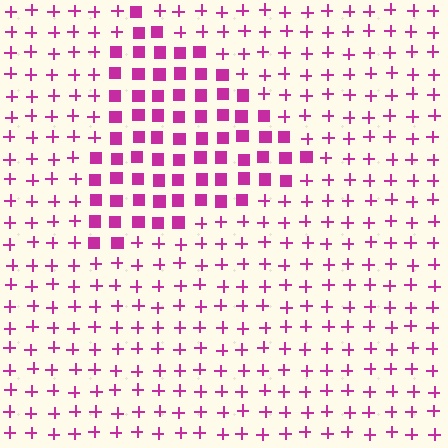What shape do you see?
I see a triangle.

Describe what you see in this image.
The image is filled with small magenta elements arranged in a uniform grid. A triangle-shaped region contains squares, while the surrounding area contains plus signs. The boundary is defined purely by the change in element shape.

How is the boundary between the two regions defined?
The boundary is defined by a change in element shape: squares inside vs. plus signs outside. All elements share the same color and spacing.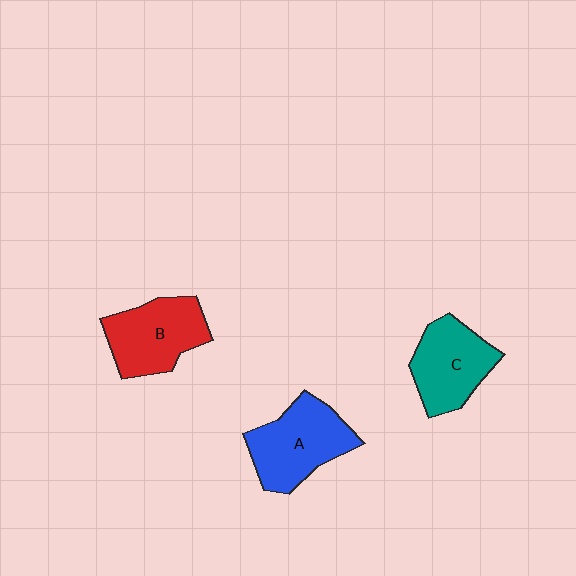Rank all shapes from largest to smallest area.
From largest to smallest: A (blue), B (red), C (teal).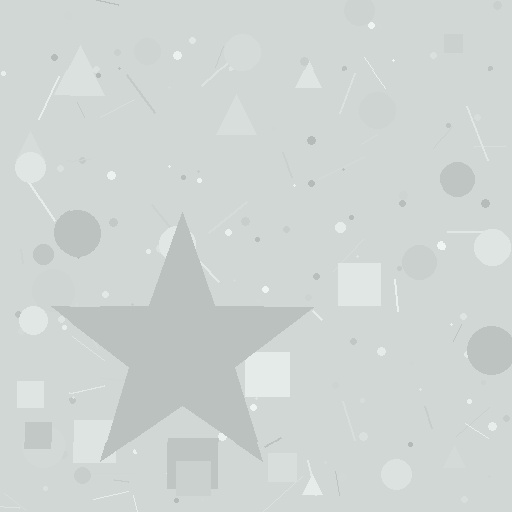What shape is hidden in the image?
A star is hidden in the image.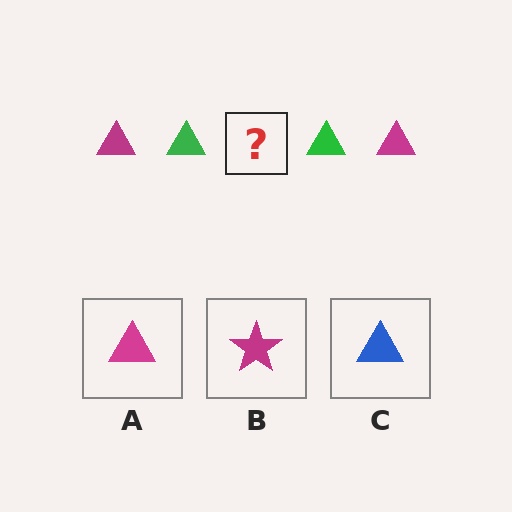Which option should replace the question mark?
Option A.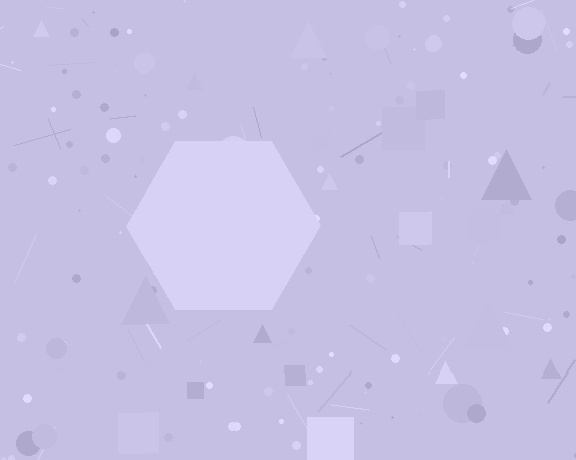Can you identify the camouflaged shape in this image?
The camouflaged shape is a hexagon.